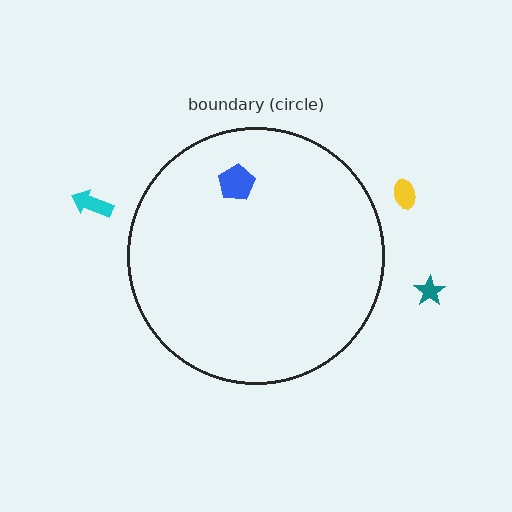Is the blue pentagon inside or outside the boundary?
Inside.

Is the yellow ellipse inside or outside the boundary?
Outside.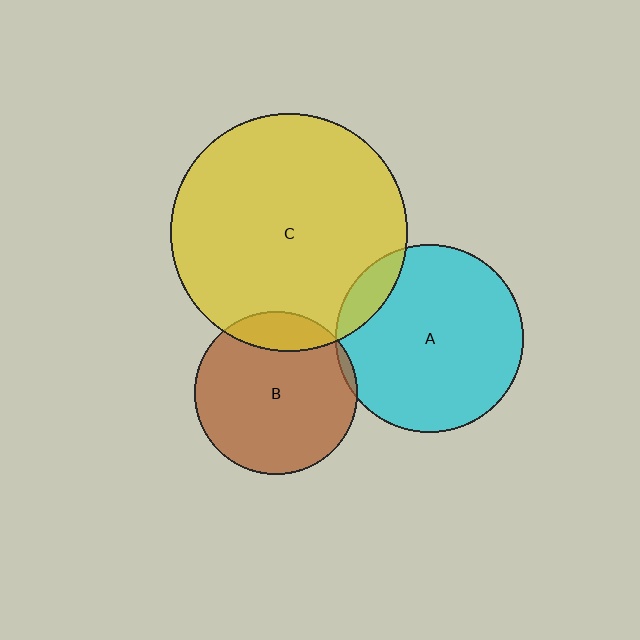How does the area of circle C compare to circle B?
Approximately 2.1 times.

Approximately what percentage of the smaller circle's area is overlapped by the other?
Approximately 5%.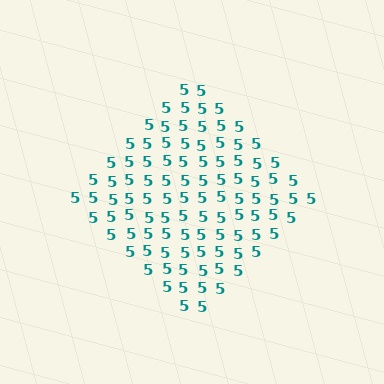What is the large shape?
The large shape is a diamond.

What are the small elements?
The small elements are digit 5's.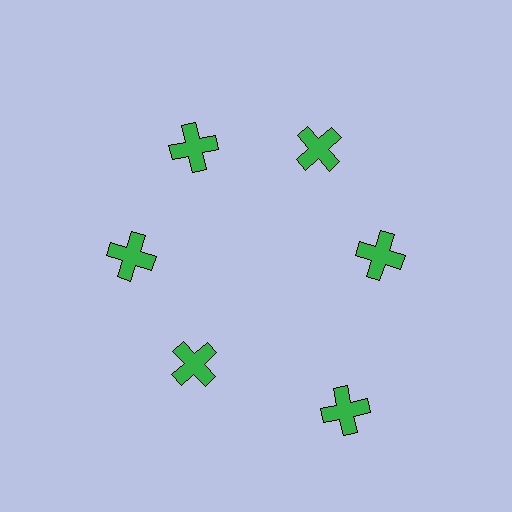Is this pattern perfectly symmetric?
No. The 6 green crosses are arranged in a ring, but one element near the 5 o'clock position is pushed outward from the center, breaking the 6-fold rotational symmetry.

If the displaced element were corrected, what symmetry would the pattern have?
It would have 6-fold rotational symmetry — the pattern would map onto itself every 60 degrees.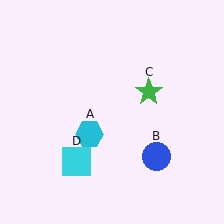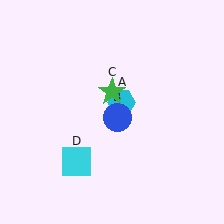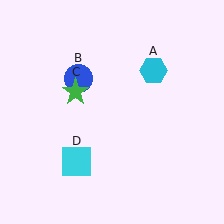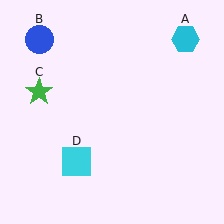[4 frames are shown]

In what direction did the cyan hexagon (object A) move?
The cyan hexagon (object A) moved up and to the right.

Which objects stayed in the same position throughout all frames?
Cyan square (object D) remained stationary.